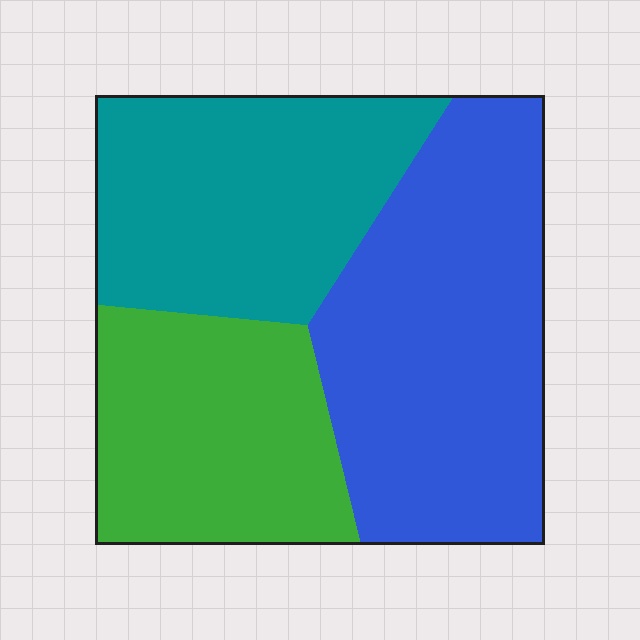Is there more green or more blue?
Blue.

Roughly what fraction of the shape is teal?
Teal takes up between a sixth and a third of the shape.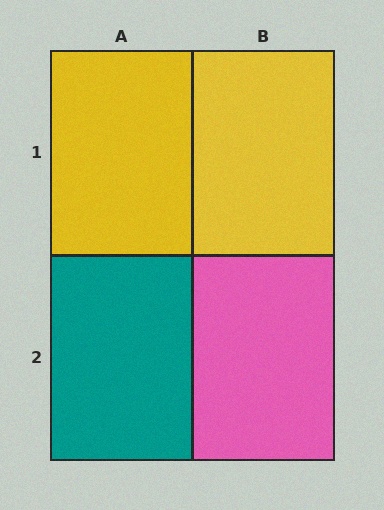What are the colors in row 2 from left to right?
Teal, pink.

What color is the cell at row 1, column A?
Yellow.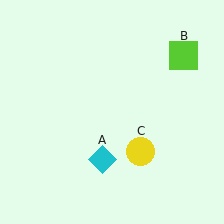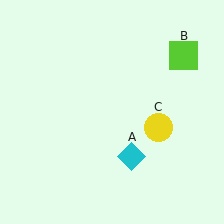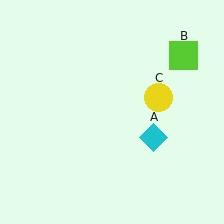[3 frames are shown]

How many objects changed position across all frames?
2 objects changed position: cyan diamond (object A), yellow circle (object C).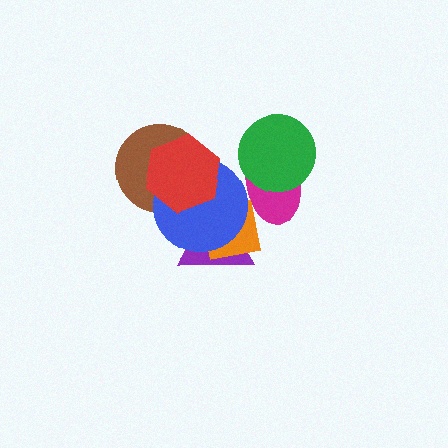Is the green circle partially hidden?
No, no other shape covers it.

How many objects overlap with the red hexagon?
2 objects overlap with the red hexagon.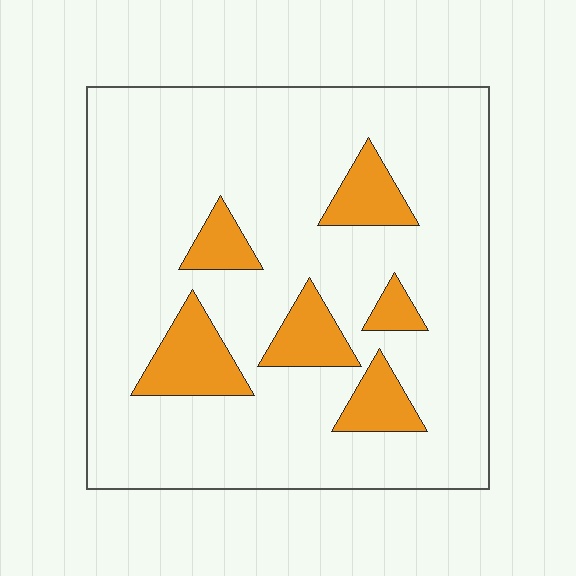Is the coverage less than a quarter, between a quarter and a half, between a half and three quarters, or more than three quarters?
Less than a quarter.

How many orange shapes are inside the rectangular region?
6.